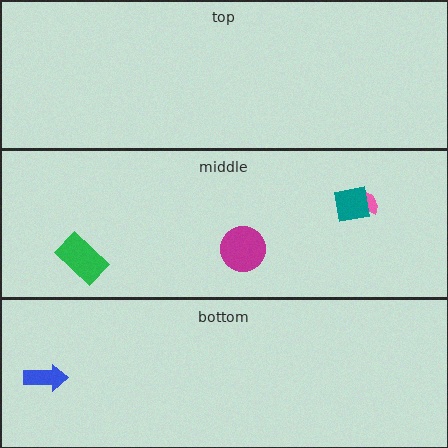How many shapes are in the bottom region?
1.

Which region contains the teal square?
The middle region.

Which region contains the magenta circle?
The middle region.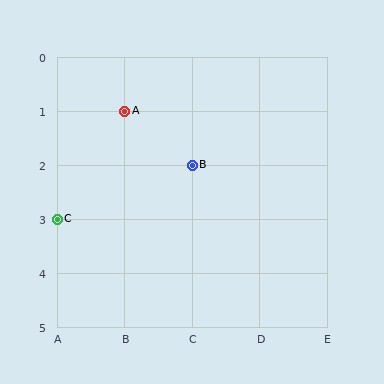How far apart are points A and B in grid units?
Points A and B are 1 column and 1 row apart (about 1.4 grid units diagonally).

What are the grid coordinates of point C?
Point C is at grid coordinates (A, 3).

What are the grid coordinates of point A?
Point A is at grid coordinates (B, 1).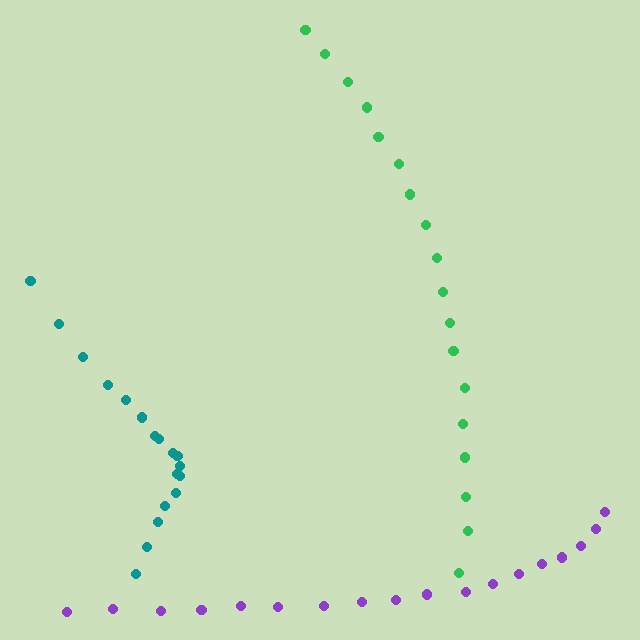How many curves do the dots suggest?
There are 3 distinct paths.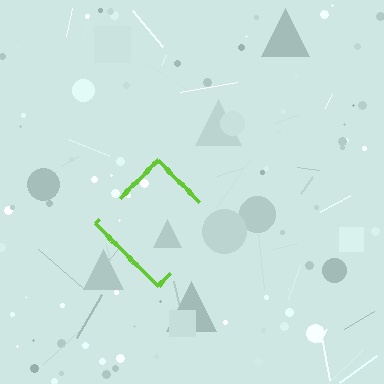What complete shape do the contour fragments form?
The contour fragments form a diamond.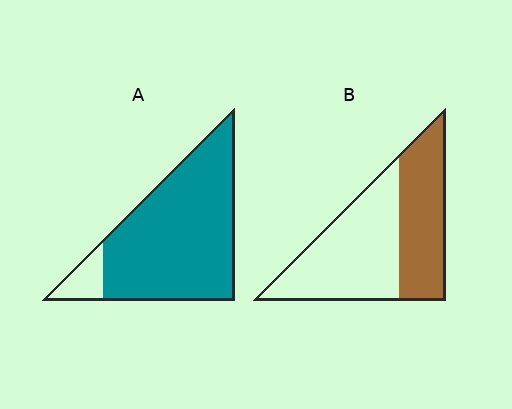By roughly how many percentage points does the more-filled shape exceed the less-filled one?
By roughly 45 percentage points (A over B).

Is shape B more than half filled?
No.